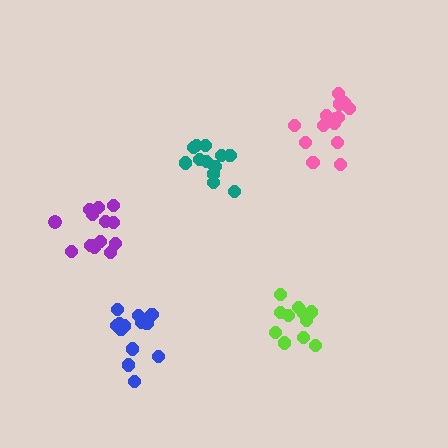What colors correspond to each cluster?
The clusters are colored: blue, lime, teal, pink, purple.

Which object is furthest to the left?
The purple cluster is leftmost.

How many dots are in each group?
Group 1: 13 dots, Group 2: 11 dots, Group 3: 12 dots, Group 4: 14 dots, Group 5: 13 dots (63 total).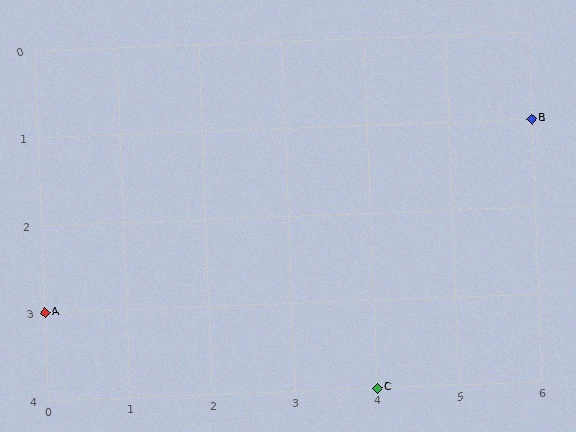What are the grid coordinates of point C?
Point C is at grid coordinates (4, 4).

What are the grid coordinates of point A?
Point A is at grid coordinates (0, 3).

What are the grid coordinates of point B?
Point B is at grid coordinates (6, 1).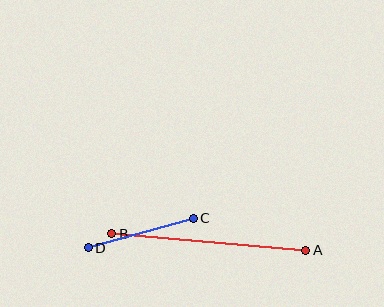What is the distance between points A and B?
The distance is approximately 195 pixels.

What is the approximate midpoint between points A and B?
The midpoint is at approximately (209, 242) pixels.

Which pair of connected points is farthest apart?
Points A and B are farthest apart.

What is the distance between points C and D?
The distance is approximately 109 pixels.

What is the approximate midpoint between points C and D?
The midpoint is at approximately (141, 233) pixels.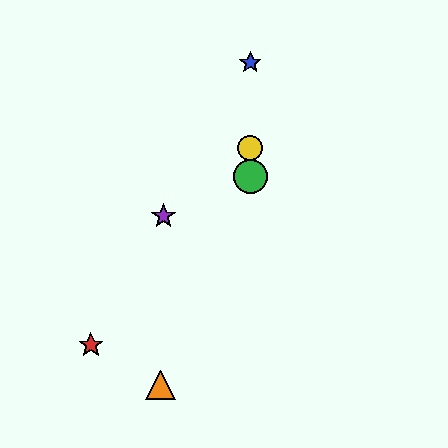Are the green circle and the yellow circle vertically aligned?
Yes, both are at x≈250.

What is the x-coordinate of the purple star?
The purple star is at x≈164.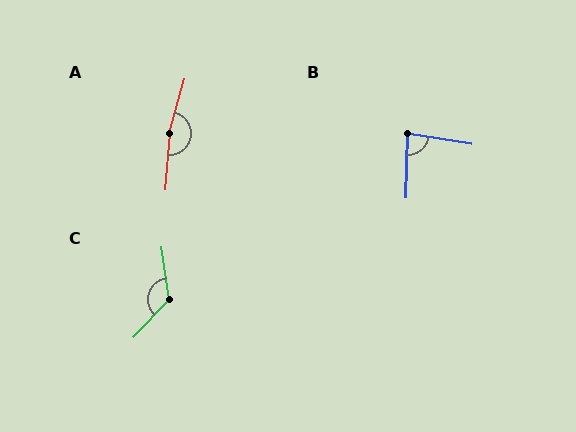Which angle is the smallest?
B, at approximately 82 degrees.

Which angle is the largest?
A, at approximately 168 degrees.